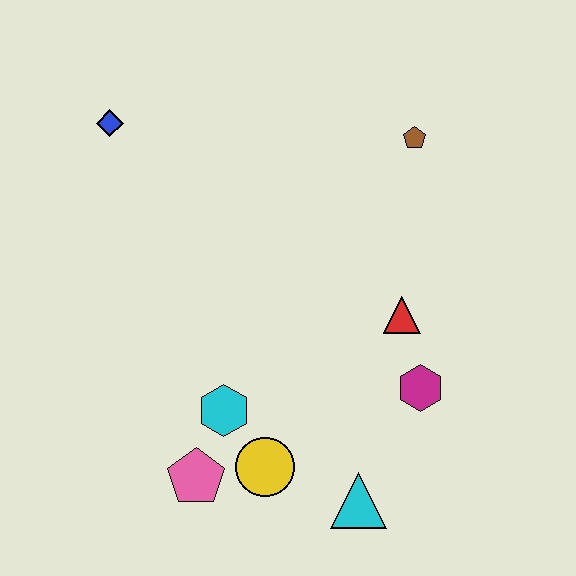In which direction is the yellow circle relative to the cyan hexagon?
The yellow circle is below the cyan hexagon.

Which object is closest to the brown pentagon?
The red triangle is closest to the brown pentagon.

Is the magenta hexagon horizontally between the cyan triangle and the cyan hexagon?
No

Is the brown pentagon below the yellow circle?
No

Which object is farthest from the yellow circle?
The blue diamond is farthest from the yellow circle.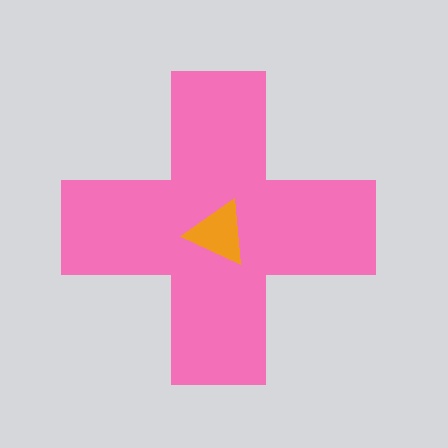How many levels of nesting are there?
2.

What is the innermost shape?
The orange triangle.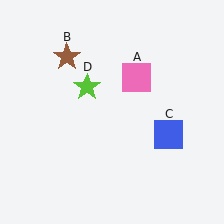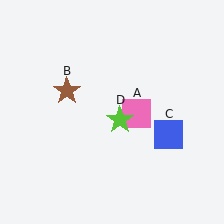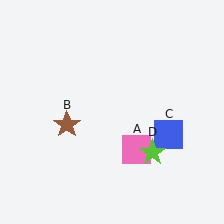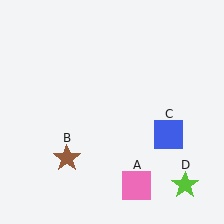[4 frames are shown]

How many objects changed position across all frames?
3 objects changed position: pink square (object A), brown star (object B), lime star (object D).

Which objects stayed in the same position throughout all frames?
Blue square (object C) remained stationary.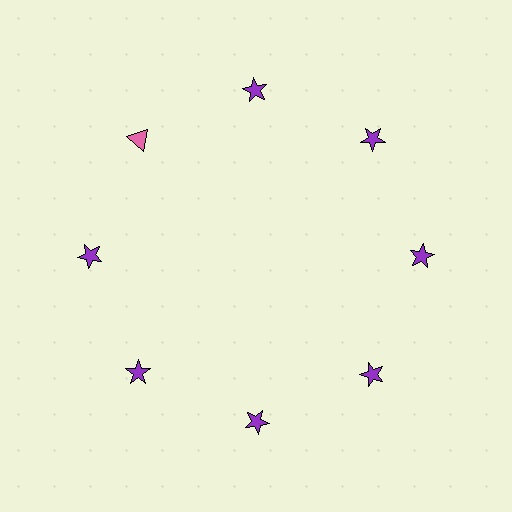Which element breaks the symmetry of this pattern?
The pink triangle at roughly the 10 o'clock position breaks the symmetry. All other shapes are purple stars.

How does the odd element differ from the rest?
It differs in both color (pink instead of purple) and shape (triangle instead of star).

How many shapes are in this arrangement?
There are 8 shapes arranged in a ring pattern.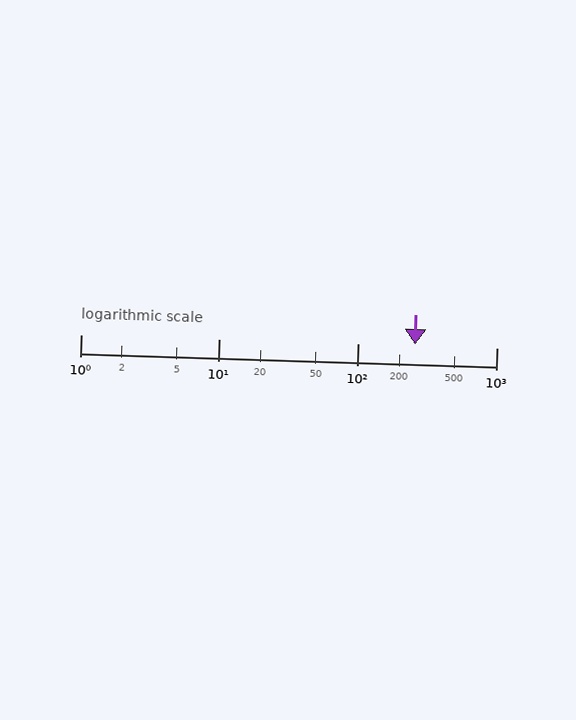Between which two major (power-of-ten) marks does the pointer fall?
The pointer is between 100 and 1000.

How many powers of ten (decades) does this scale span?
The scale spans 3 decades, from 1 to 1000.